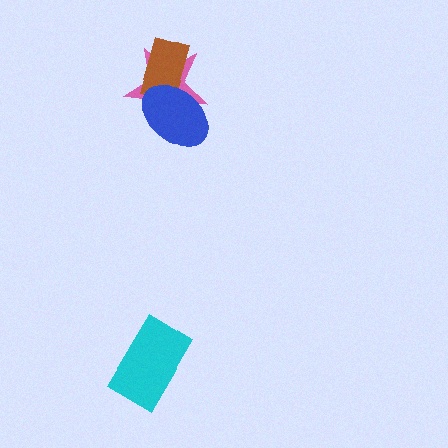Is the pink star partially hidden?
Yes, it is partially covered by another shape.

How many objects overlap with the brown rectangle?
2 objects overlap with the brown rectangle.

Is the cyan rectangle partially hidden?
No, no other shape covers it.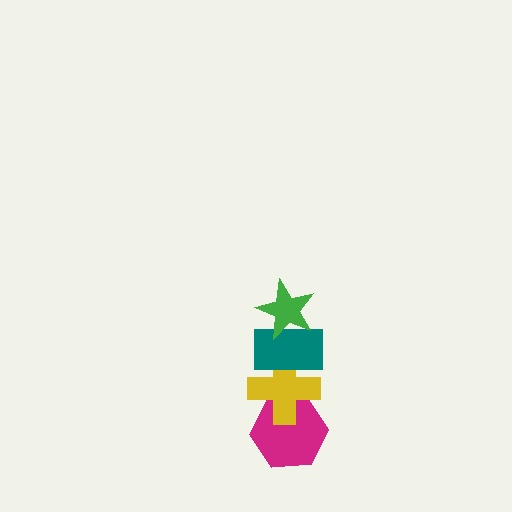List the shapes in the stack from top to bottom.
From top to bottom: the green star, the teal rectangle, the yellow cross, the magenta hexagon.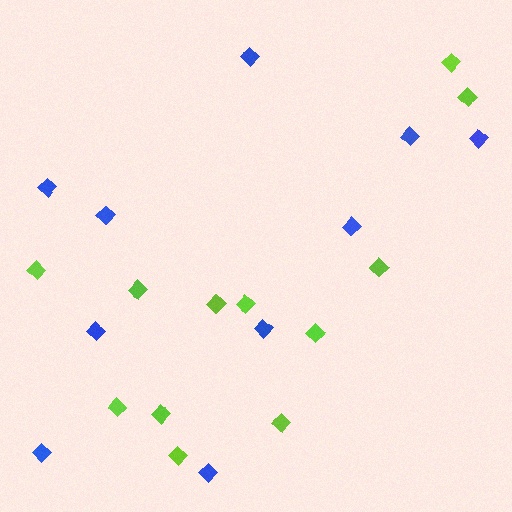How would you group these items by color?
There are 2 groups: one group of lime diamonds (12) and one group of blue diamonds (10).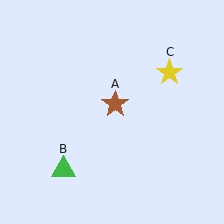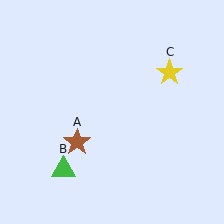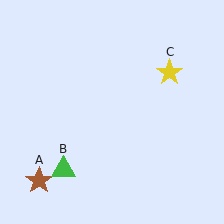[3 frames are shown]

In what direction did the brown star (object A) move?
The brown star (object A) moved down and to the left.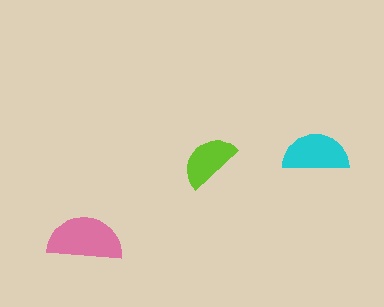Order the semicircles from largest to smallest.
the pink one, the cyan one, the lime one.